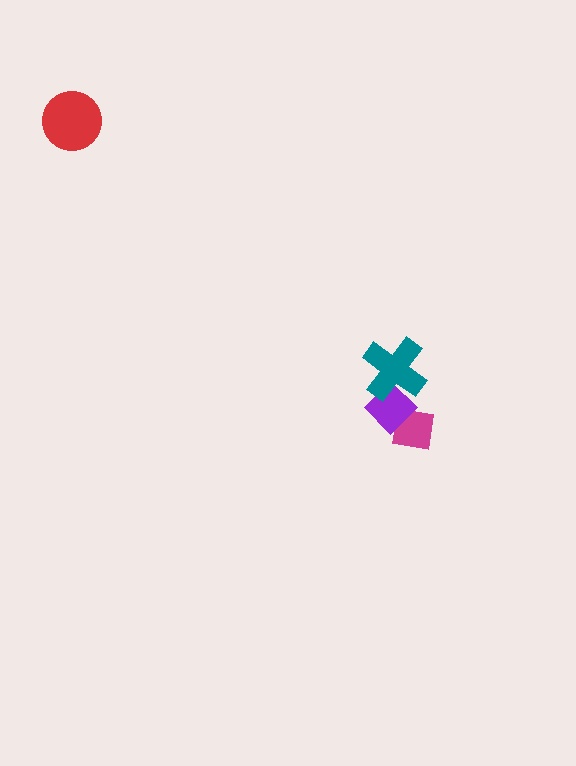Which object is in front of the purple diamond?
The teal cross is in front of the purple diamond.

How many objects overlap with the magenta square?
1 object overlaps with the magenta square.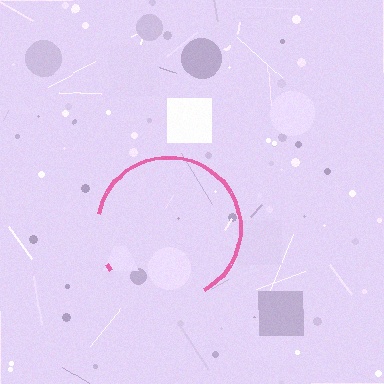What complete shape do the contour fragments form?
The contour fragments form a circle.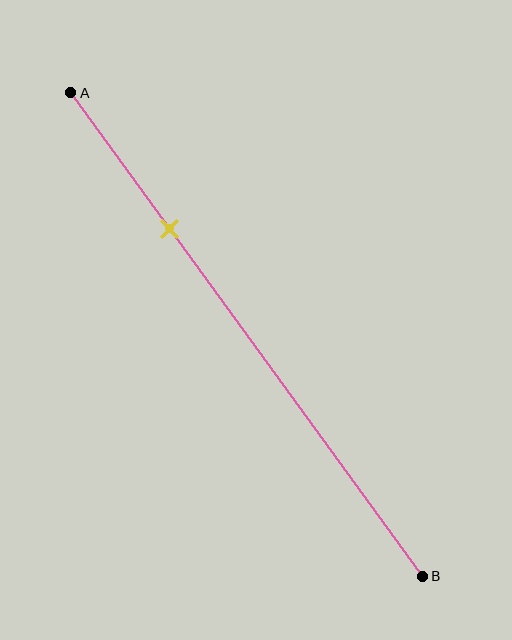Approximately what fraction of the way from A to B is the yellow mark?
The yellow mark is approximately 30% of the way from A to B.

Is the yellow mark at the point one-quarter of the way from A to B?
No, the mark is at about 30% from A, not at the 25% one-quarter point.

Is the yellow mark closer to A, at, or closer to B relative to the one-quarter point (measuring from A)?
The yellow mark is closer to point B than the one-quarter point of segment AB.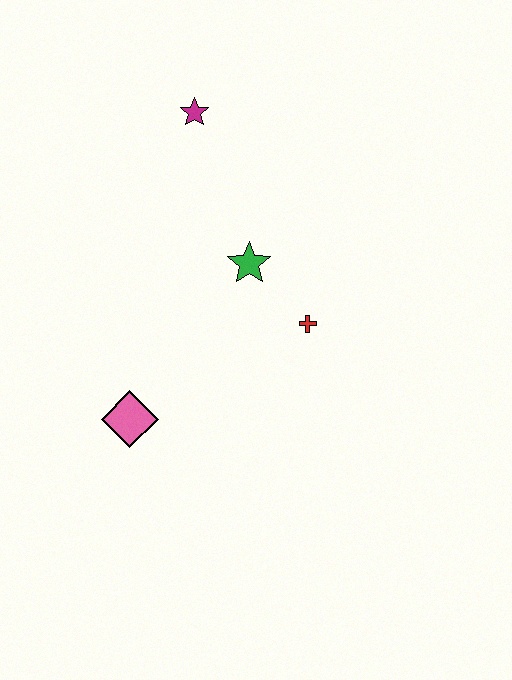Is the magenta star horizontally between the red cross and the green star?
No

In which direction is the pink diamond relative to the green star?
The pink diamond is below the green star.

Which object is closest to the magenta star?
The green star is closest to the magenta star.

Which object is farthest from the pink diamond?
The magenta star is farthest from the pink diamond.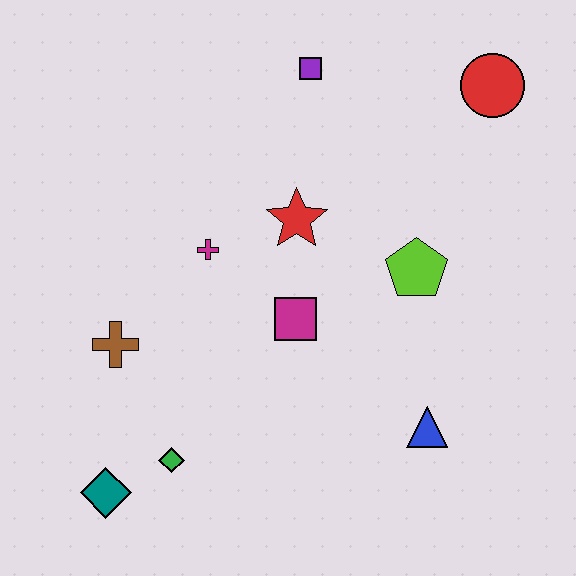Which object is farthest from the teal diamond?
The red circle is farthest from the teal diamond.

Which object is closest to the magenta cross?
The red star is closest to the magenta cross.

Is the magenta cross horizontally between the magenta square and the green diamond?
Yes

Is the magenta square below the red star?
Yes